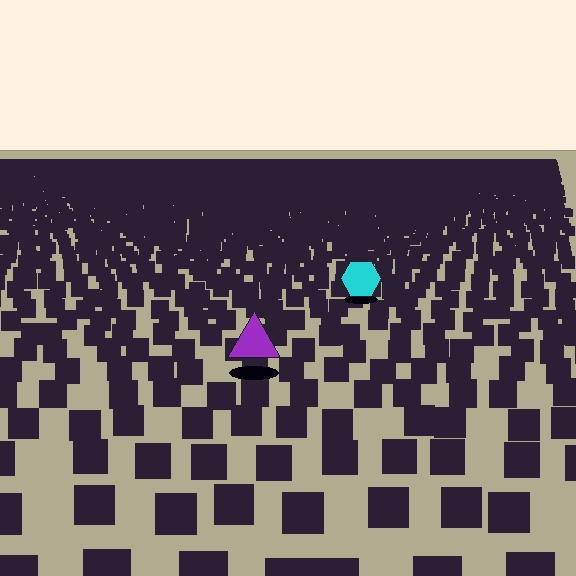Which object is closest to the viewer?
The purple triangle is closest. The texture marks near it are larger and more spread out.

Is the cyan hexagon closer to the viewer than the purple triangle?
No. The purple triangle is closer — you can tell from the texture gradient: the ground texture is coarser near it.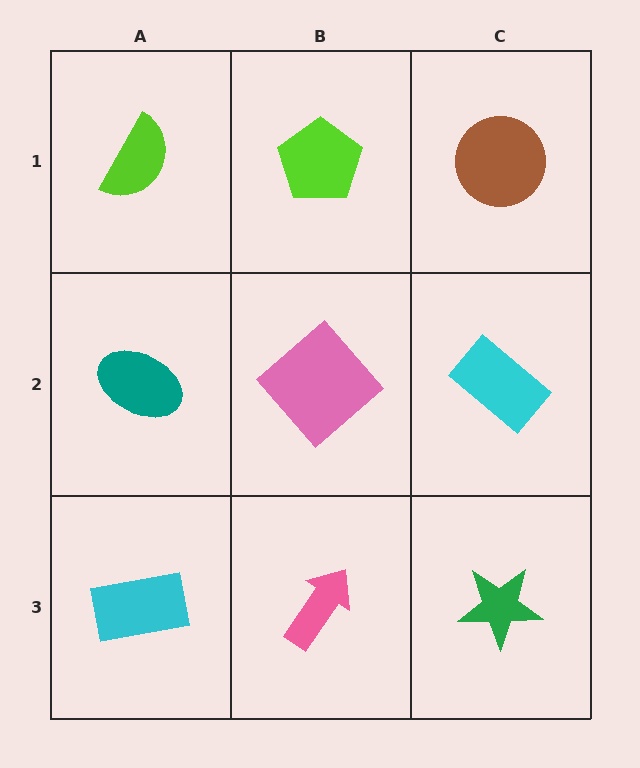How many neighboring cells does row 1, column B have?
3.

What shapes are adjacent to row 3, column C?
A cyan rectangle (row 2, column C), a pink arrow (row 3, column B).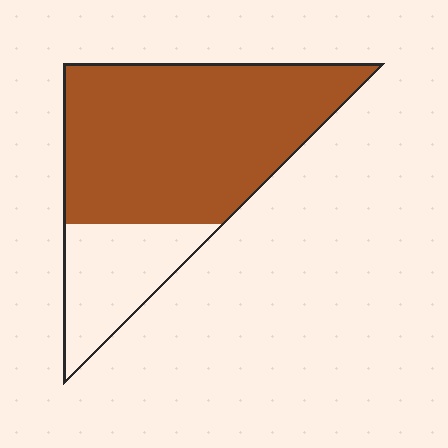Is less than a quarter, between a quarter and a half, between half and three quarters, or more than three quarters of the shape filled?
Between half and three quarters.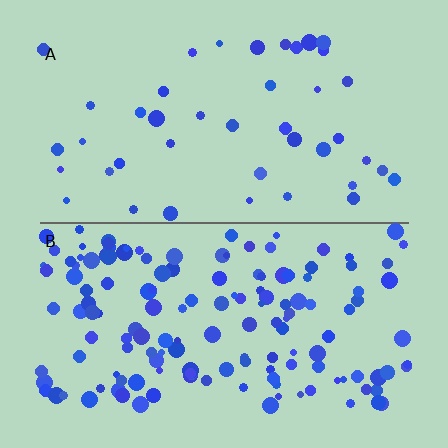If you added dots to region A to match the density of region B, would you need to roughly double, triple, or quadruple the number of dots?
Approximately triple.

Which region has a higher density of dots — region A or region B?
B (the bottom).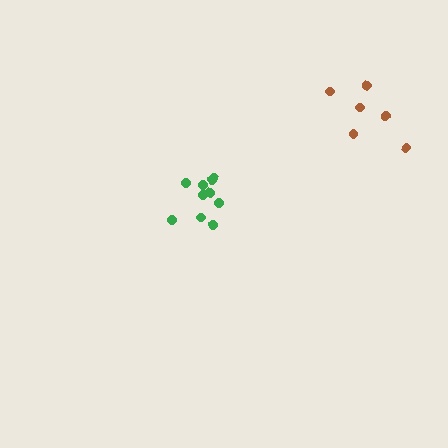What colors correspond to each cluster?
The clusters are colored: green, brown.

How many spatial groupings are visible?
There are 2 spatial groupings.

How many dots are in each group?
Group 1: 10 dots, Group 2: 6 dots (16 total).